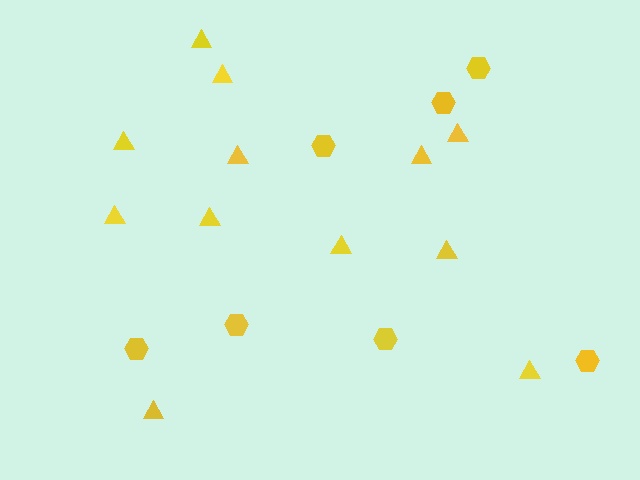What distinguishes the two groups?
There are 2 groups: one group of hexagons (7) and one group of triangles (12).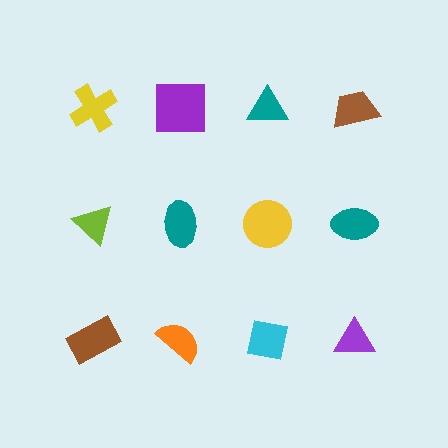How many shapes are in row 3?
4 shapes.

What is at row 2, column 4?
A teal ellipse.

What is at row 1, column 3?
A teal triangle.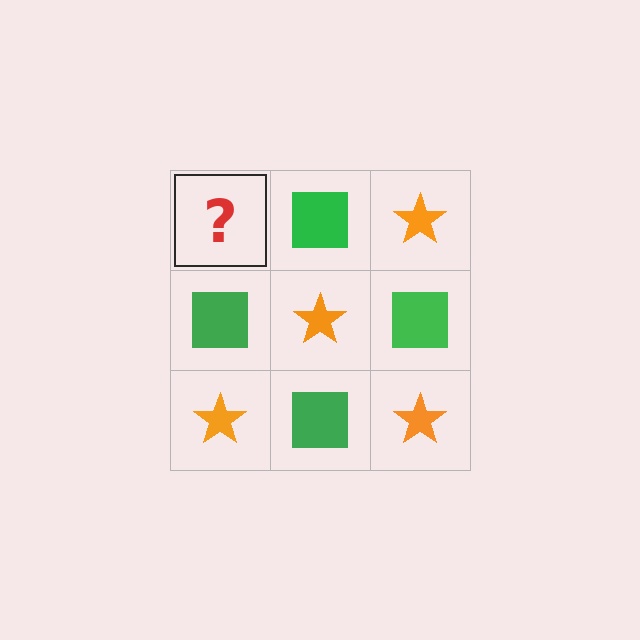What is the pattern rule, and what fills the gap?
The rule is that it alternates orange star and green square in a checkerboard pattern. The gap should be filled with an orange star.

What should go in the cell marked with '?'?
The missing cell should contain an orange star.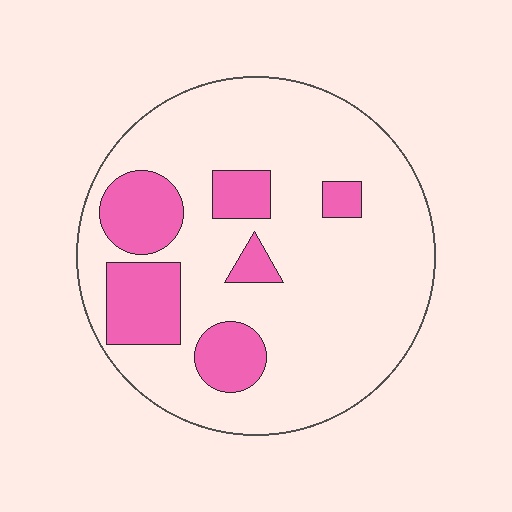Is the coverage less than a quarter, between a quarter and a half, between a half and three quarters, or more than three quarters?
Less than a quarter.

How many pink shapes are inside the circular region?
6.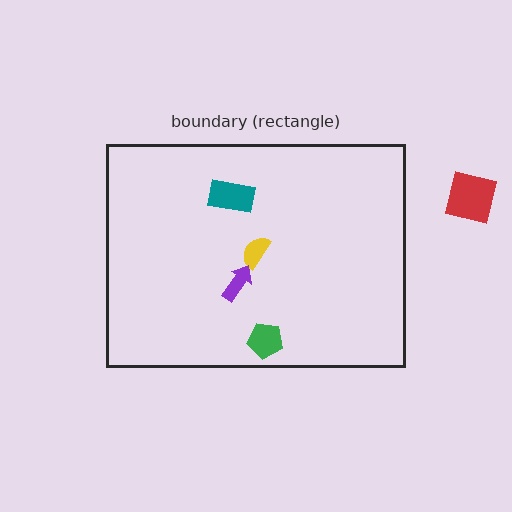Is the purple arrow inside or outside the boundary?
Inside.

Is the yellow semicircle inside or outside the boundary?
Inside.